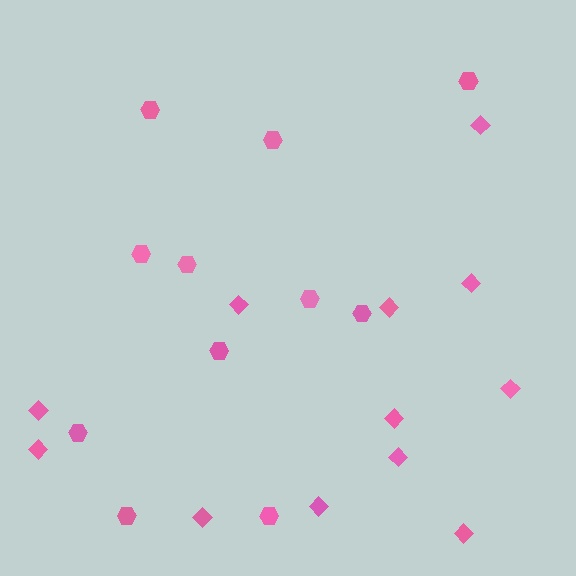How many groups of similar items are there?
There are 2 groups: one group of hexagons (11) and one group of diamonds (12).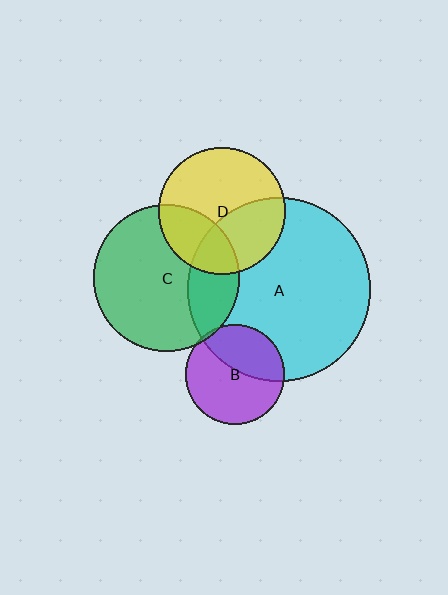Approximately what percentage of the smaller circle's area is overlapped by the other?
Approximately 30%.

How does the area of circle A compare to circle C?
Approximately 1.6 times.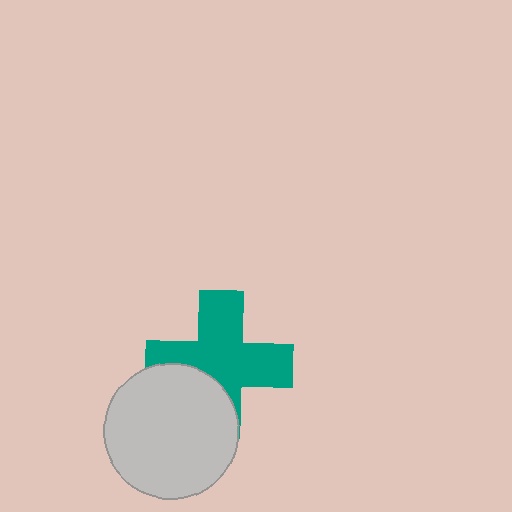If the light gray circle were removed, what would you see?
You would see the complete teal cross.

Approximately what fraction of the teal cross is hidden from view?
Roughly 30% of the teal cross is hidden behind the light gray circle.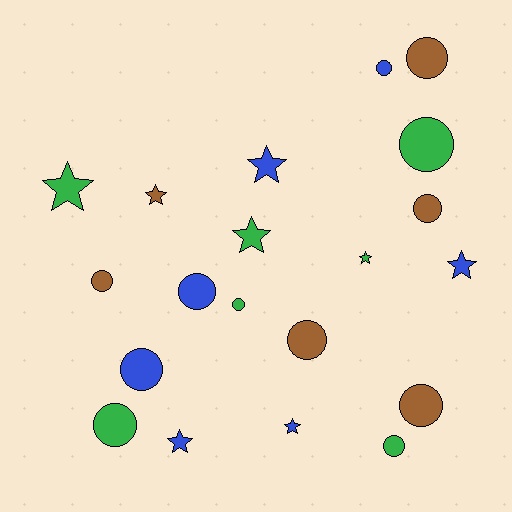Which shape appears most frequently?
Circle, with 12 objects.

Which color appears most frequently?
Green, with 7 objects.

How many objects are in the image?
There are 20 objects.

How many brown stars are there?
There is 1 brown star.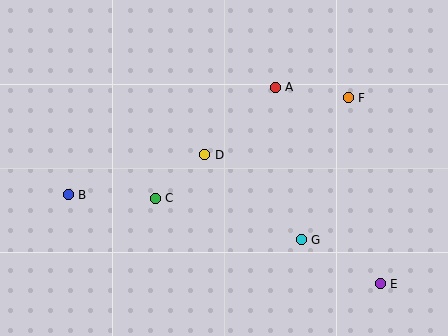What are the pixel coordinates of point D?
Point D is at (205, 155).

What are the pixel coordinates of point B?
Point B is at (68, 195).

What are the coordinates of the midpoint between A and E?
The midpoint between A and E is at (328, 185).